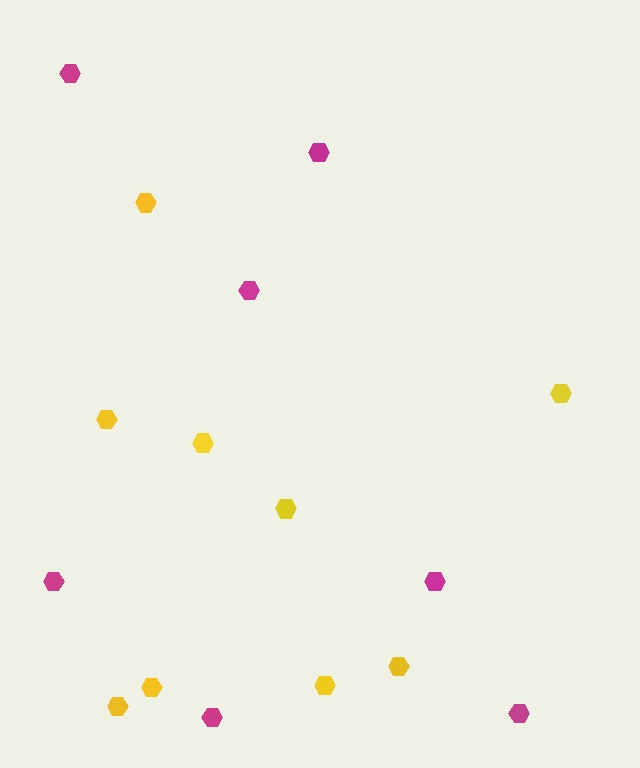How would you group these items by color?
There are 2 groups: one group of yellow hexagons (9) and one group of magenta hexagons (7).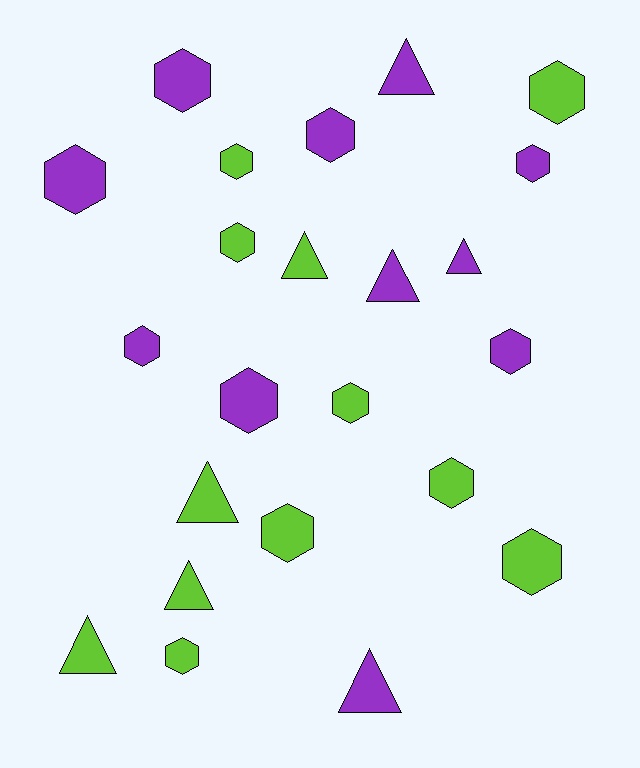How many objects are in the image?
There are 23 objects.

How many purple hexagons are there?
There are 7 purple hexagons.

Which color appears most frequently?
Lime, with 12 objects.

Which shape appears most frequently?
Hexagon, with 15 objects.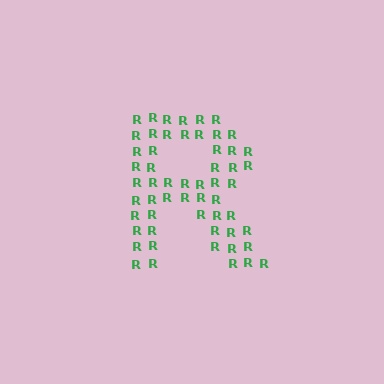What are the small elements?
The small elements are letter R's.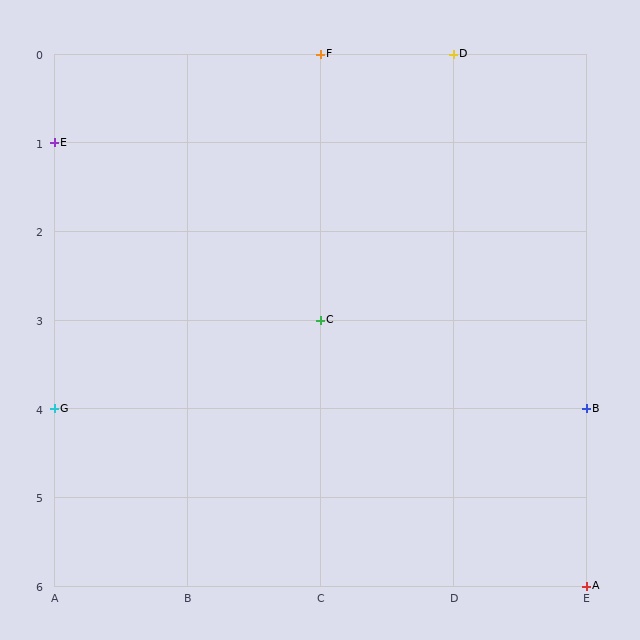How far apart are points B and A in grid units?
Points B and A are 2 rows apart.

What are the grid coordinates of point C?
Point C is at grid coordinates (C, 3).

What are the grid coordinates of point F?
Point F is at grid coordinates (C, 0).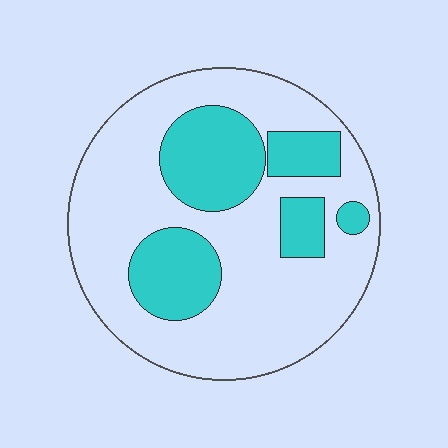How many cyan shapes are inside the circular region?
5.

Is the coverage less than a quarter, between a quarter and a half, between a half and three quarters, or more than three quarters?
Between a quarter and a half.